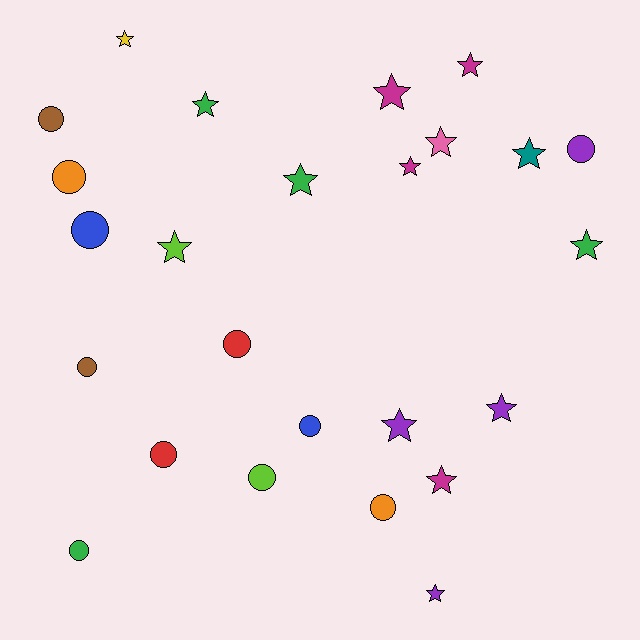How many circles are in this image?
There are 11 circles.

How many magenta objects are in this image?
There are 4 magenta objects.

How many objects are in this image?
There are 25 objects.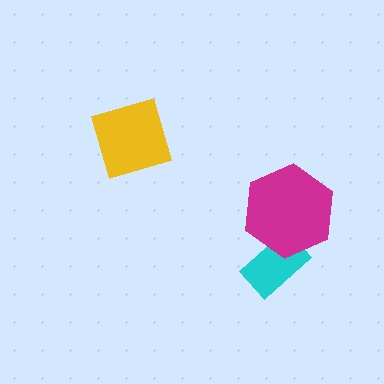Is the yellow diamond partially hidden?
No, no other shape covers it.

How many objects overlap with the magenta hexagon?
1 object overlaps with the magenta hexagon.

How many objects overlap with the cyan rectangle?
1 object overlaps with the cyan rectangle.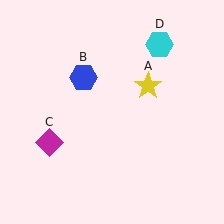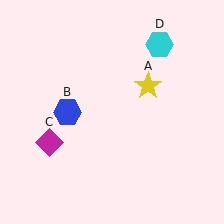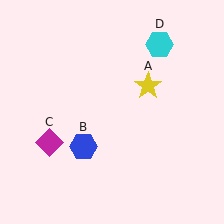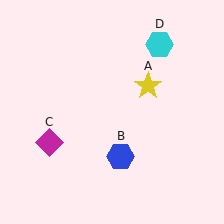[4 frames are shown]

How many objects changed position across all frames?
1 object changed position: blue hexagon (object B).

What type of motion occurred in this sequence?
The blue hexagon (object B) rotated counterclockwise around the center of the scene.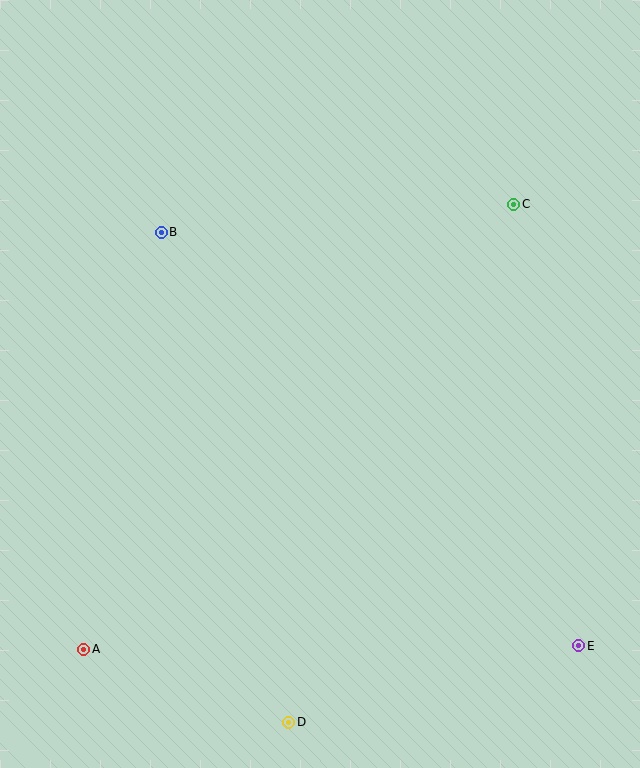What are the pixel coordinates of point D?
Point D is at (289, 722).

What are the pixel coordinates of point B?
Point B is at (161, 232).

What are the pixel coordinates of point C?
Point C is at (514, 204).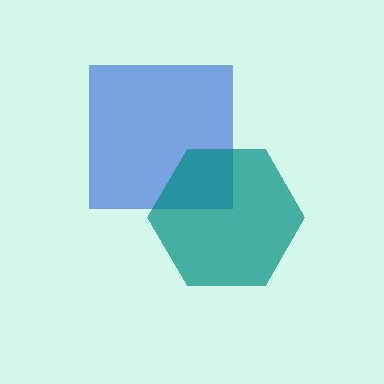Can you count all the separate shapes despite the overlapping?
Yes, there are 2 separate shapes.